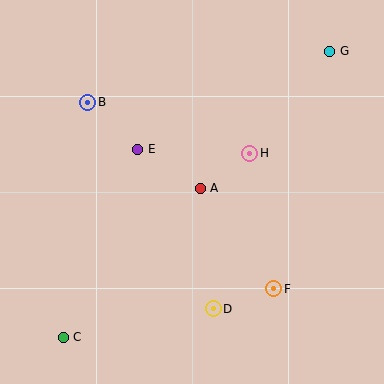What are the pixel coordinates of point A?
Point A is at (200, 188).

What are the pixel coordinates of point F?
Point F is at (274, 289).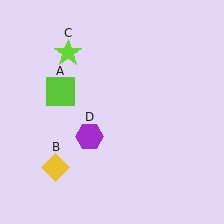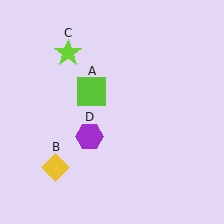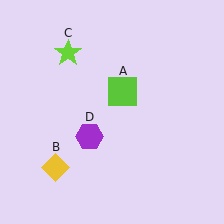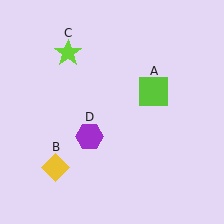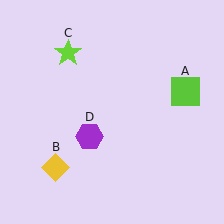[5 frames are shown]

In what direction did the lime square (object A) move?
The lime square (object A) moved right.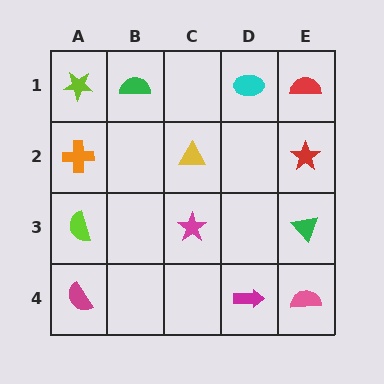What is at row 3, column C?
A magenta star.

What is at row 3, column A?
A lime semicircle.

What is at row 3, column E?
A green triangle.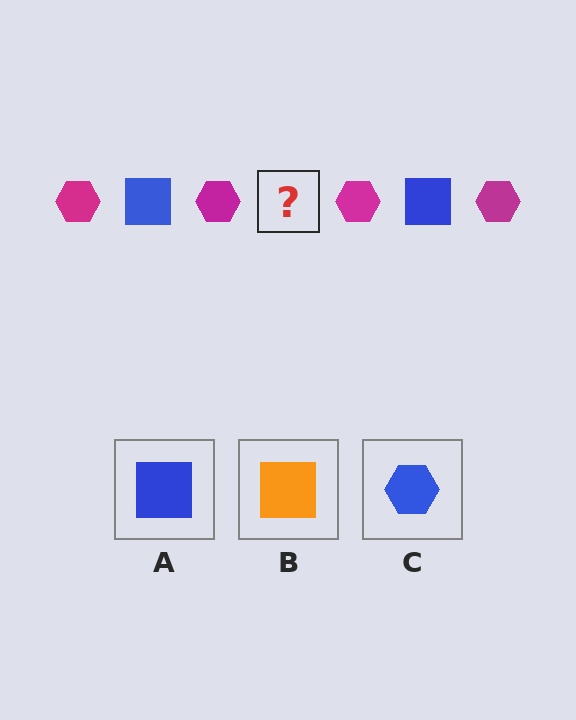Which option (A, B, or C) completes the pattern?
A.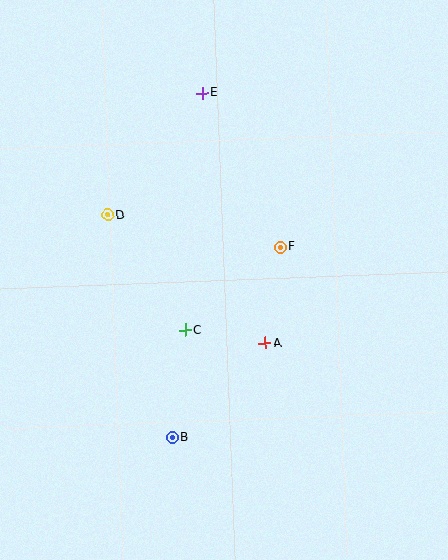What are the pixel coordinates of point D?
Point D is at (108, 215).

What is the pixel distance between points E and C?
The distance between E and C is 238 pixels.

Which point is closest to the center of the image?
Point C at (185, 330) is closest to the center.